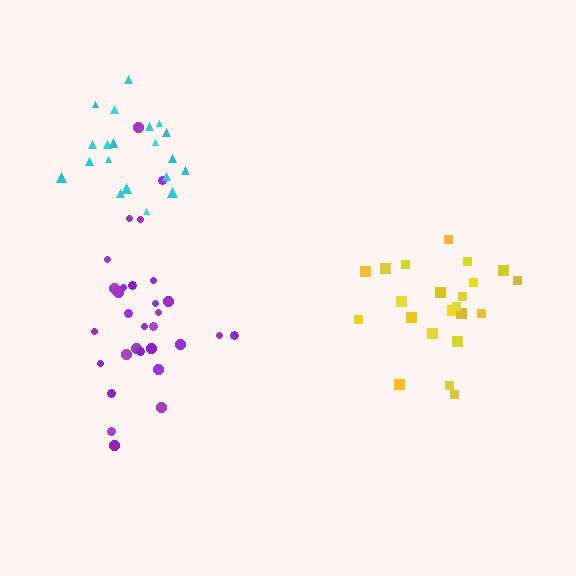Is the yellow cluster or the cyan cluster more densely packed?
Cyan.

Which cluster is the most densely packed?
Cyan.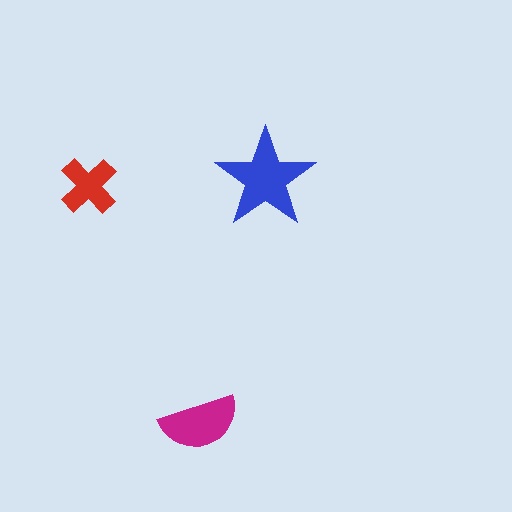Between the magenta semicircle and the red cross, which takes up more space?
The magenta semicircle.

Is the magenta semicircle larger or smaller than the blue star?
Smaller.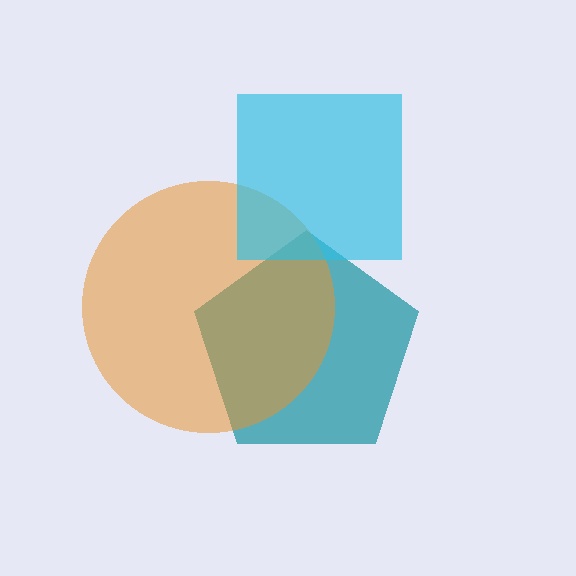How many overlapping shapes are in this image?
There are 3 overlapping shapes in the image.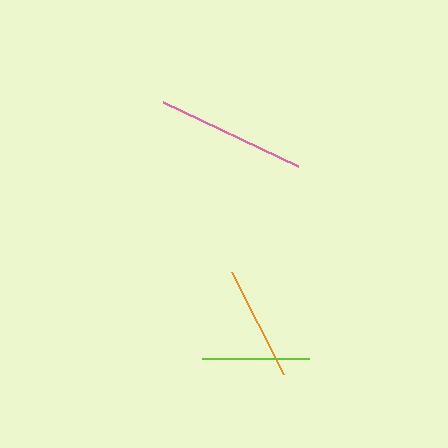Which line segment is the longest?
The pink line is the longest at approximately 149 pixels.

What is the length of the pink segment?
The pink segment is approximately 149 pixels long.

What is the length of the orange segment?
The orange segment is approximately 115 pixels long.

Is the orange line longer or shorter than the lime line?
The orange line is longer than the lime line.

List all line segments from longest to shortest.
From longest to shortest: pink, orange, lime.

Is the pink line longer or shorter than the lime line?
The pink line is longer than the lime line.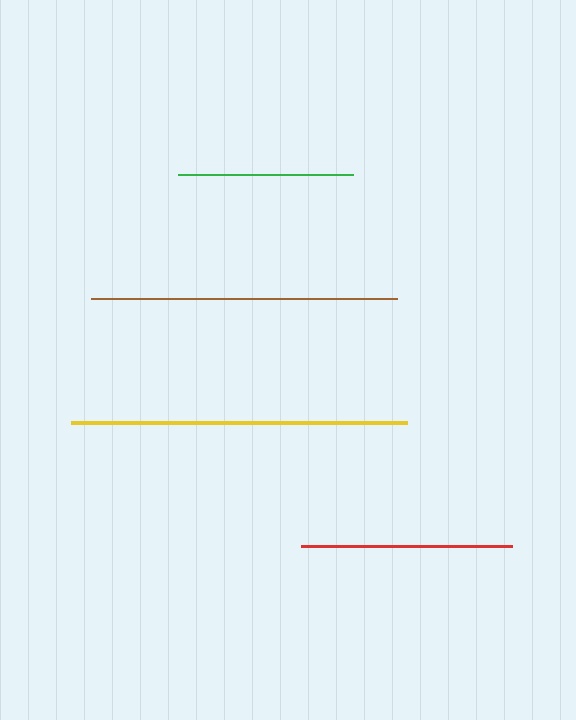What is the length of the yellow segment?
The yellow segment is approximately 336 pixels long.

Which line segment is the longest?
The yellow line is the longest at approximately 336 pixels.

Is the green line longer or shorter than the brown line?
The brown line is longer than the green line.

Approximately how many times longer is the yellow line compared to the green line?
The yellow line is approximately 1.9 times the length of the green line.